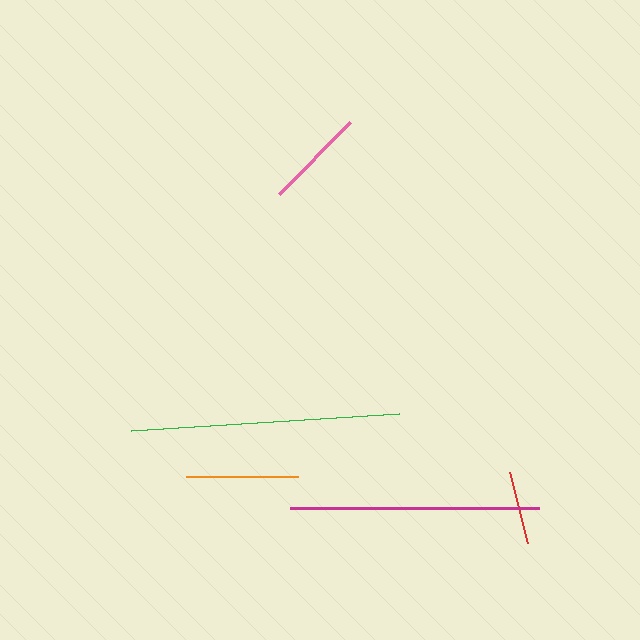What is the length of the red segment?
The red segment is approximately 74 pixels long.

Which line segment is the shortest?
The red line is the shortest at approximately 74 pixels.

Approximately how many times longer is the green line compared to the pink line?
The green line is approximately 2.7 times the length of the pink line.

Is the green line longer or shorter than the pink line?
The green line is longer than the pink line.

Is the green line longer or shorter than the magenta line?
The green line is longer than the magenta line.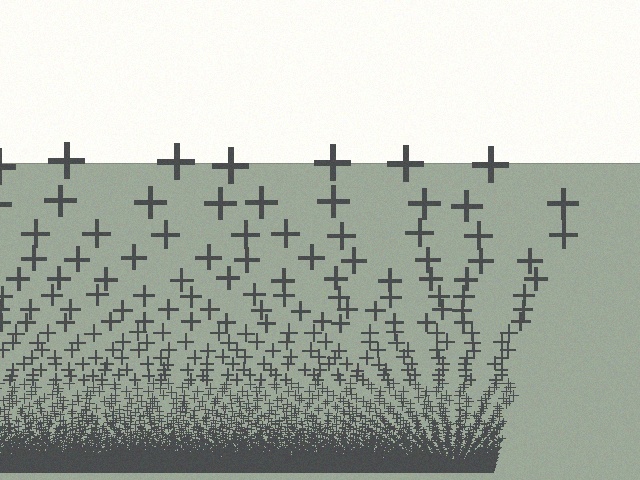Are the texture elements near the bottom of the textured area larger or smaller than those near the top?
Smaller. The gradient is inverted — elements near the bottom are smaller and denser.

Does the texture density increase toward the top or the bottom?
Density increases toward the bottom.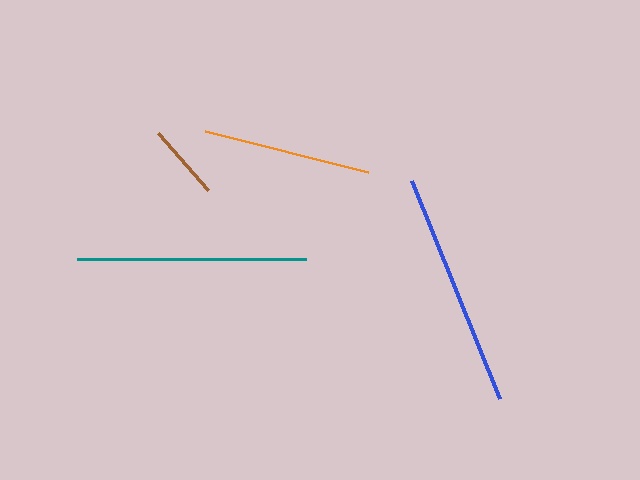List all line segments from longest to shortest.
From longest to shortest: blue, teal, orange, brown.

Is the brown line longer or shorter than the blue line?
The blue line is longer than the brown line.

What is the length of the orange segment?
The orange segment is approximately 168 pixels long.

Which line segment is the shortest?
The brown line is the shortest at approximately 76 pixels.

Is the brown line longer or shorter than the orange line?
The orange line is longer than the brown line.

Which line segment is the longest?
The blue line is the longest at approximately 235 pixels.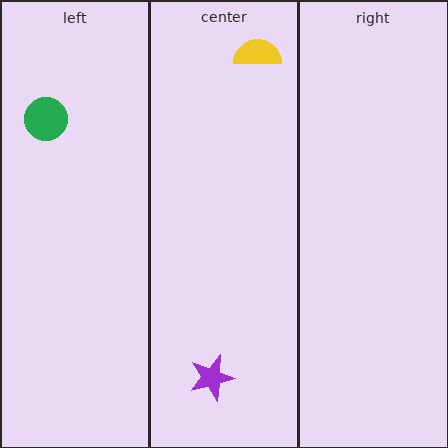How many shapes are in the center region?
2.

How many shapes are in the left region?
1.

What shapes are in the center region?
The purple star, the yellow semicircle.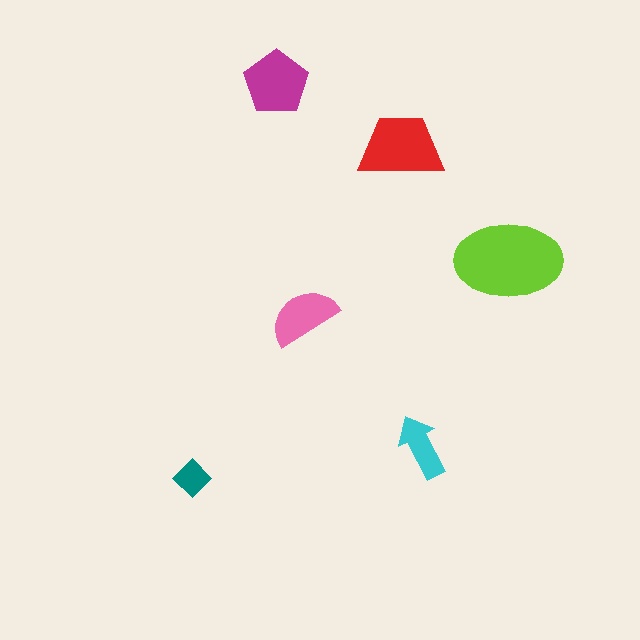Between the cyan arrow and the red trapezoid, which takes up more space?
The red trapezoid.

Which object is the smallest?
The teal diamond.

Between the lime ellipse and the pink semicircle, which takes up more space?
The lime ellipse.